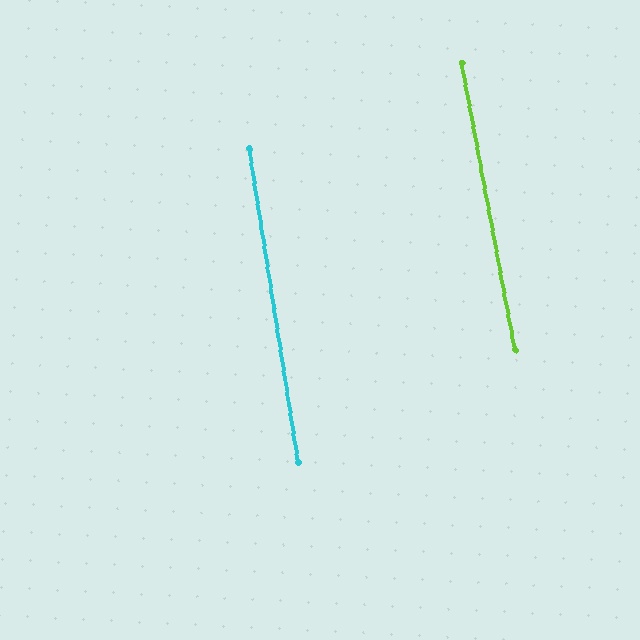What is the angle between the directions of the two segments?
Approximately 2 degrees.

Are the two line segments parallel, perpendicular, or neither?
Parallel — their directions differ by only 1.8°.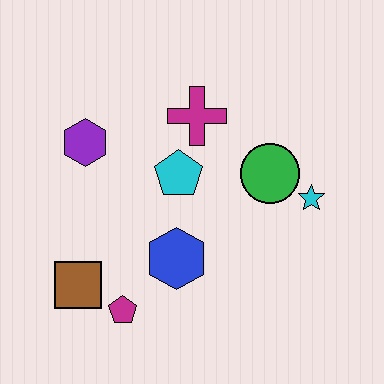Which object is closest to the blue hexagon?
The magenta pentagon is closest to the blue hexagon.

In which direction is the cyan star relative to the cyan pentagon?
The cyan star is to the right of the cyan pentagon.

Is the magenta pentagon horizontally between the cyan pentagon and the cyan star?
No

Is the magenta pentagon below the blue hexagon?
Yes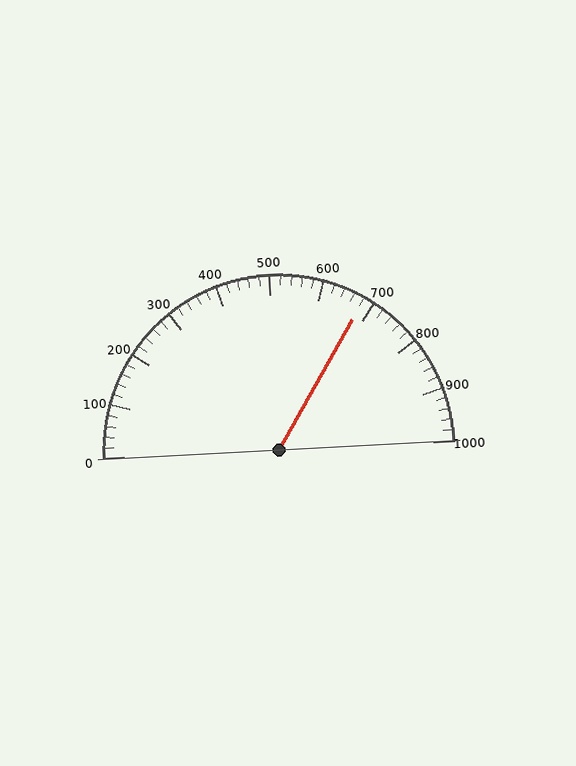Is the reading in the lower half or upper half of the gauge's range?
The reading is in the upper half of the range (0 to 1000).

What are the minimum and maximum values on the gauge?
The gauge ranges from 0 to 1000.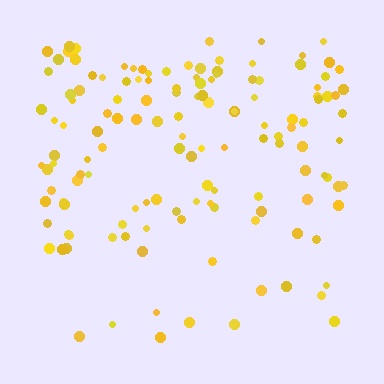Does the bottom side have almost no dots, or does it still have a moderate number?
Still a moderate number, just noticeably fewer than the top.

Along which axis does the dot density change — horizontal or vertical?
Vertical.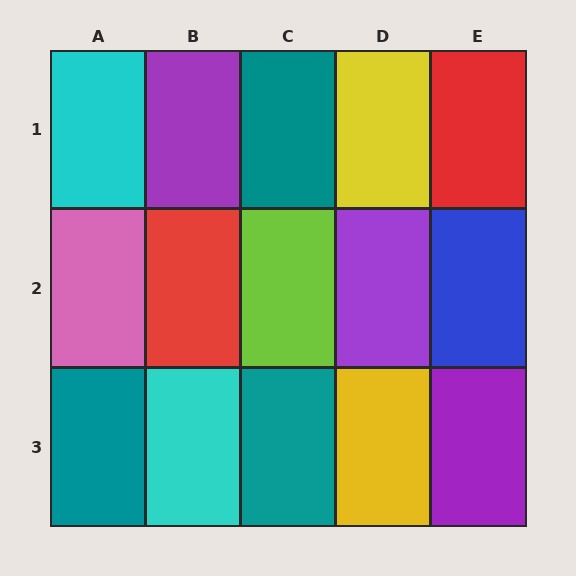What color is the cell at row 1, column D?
Yellow.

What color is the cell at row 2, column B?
Red.